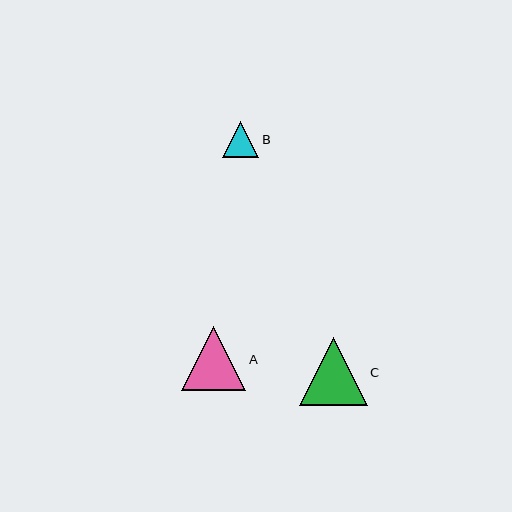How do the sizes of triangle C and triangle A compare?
Triangle C and triangle A are approximately the same size.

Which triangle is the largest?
Triangle C is the largest with a size of approximately 68 pixels.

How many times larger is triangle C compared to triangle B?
Triangle C is approximately 1.9 times the size of triangle B.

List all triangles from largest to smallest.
From largest to smallest: C, A, B.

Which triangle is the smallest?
Triangle B is the smallest with a size of approximately 36 pixels.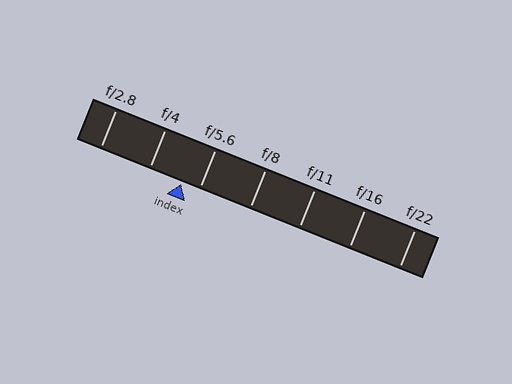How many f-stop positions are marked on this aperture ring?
There are 7 f-stop positions marked.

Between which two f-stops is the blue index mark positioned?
The index mark is between f/4 and f/5.6.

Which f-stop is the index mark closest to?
The index mark is closest to f/5.6.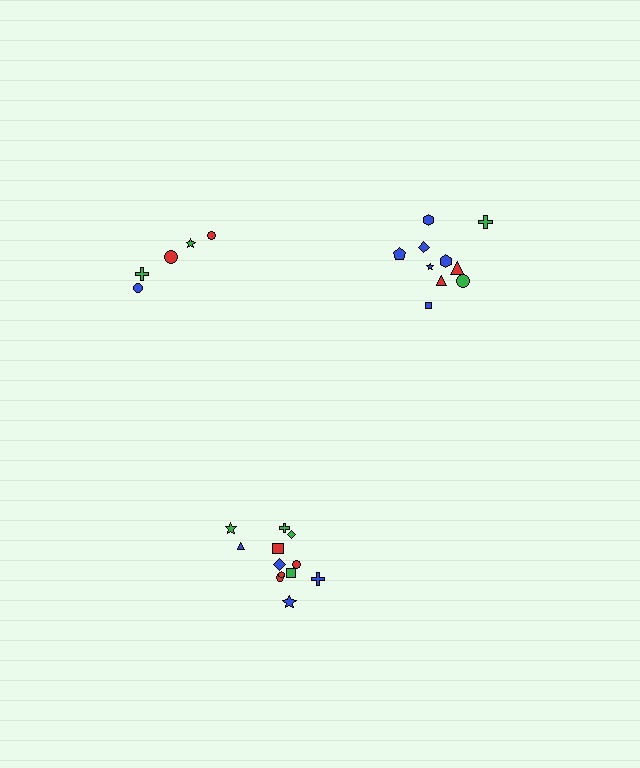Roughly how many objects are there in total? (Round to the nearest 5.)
Roughly 25 objects in total.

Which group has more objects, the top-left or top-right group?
The top-right group.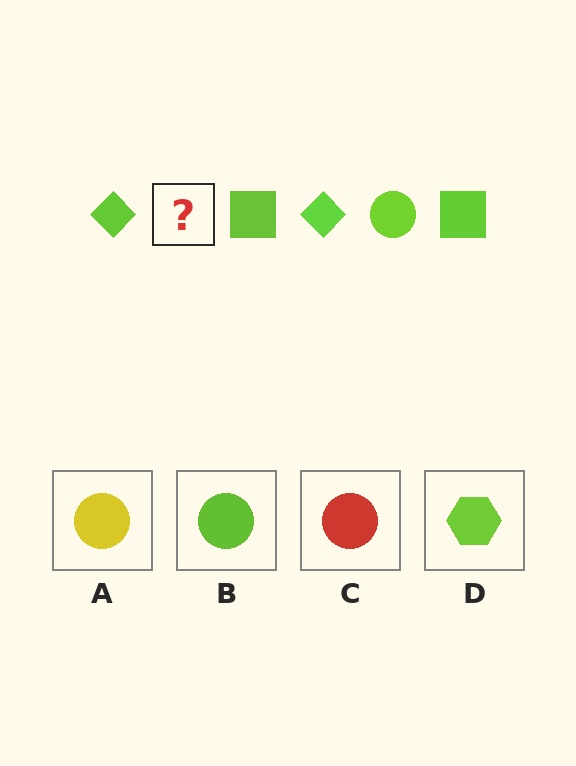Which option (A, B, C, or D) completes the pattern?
B.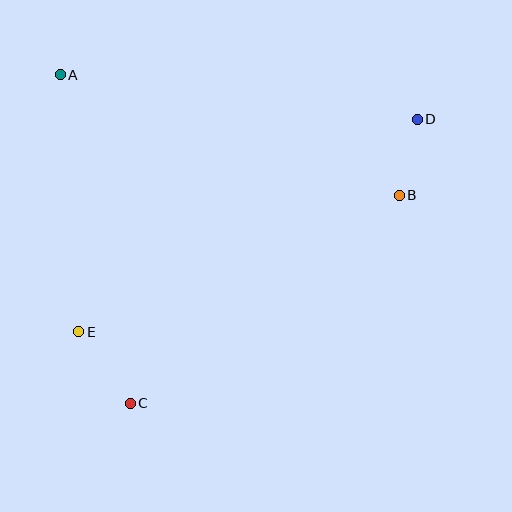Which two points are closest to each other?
Points B and D are closest to each other.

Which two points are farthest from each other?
Points C and D are farthest from each other.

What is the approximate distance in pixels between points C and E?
The distance between C and E is approximately 88 pixels.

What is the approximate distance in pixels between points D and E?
The distance between D and E is approximately 400 pixels.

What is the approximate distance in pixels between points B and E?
The distance between B and E is approximately 348 pixels.